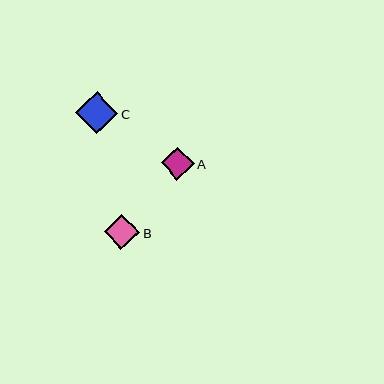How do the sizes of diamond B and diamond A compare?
Diamond B and diamond A are approximately the same size.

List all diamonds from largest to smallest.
From largest to smallest: C, B, A.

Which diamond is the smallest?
Diamond A is the smallest with a size of approximately 33 pixels.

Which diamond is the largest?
Diamond C is the largest with a size of approximately 42 pixels.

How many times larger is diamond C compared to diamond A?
Diamond C is approximately 1.3 times the size of diamond A.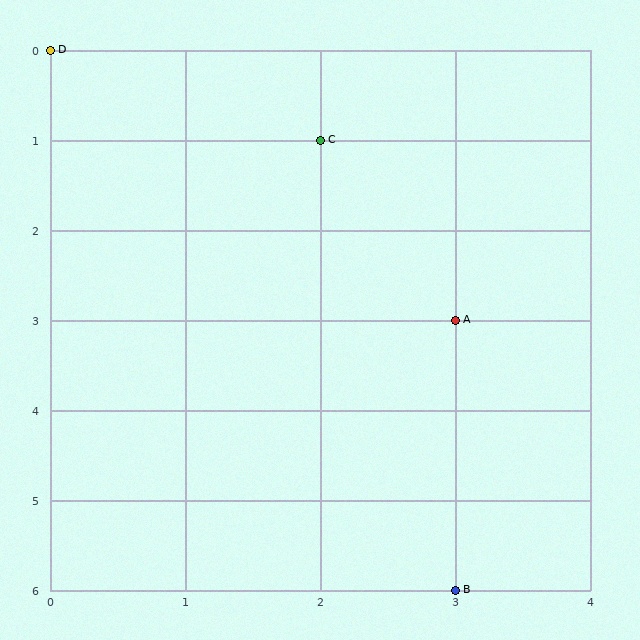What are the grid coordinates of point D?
Point D is at grid coordinates (0, 0).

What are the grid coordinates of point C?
Point C is at grid coordinates (2, 1).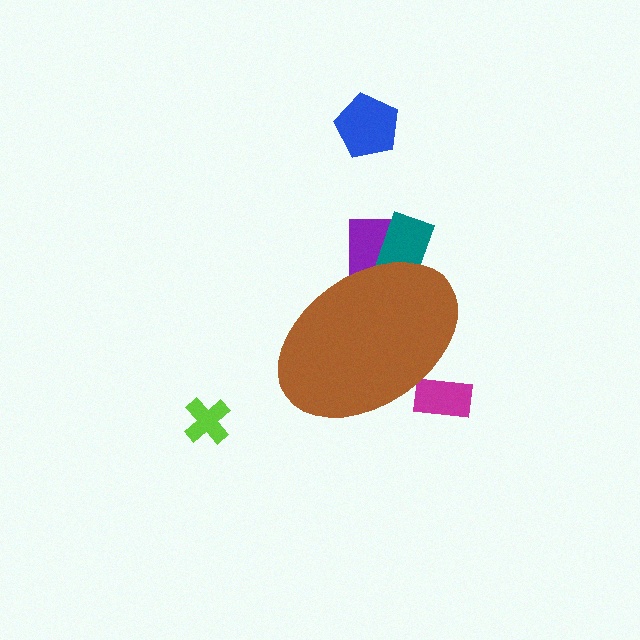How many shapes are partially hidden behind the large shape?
3 shapes are partially hidden.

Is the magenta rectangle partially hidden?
Yes, the magenta rectangle is partially hidden behind the brown ellipse.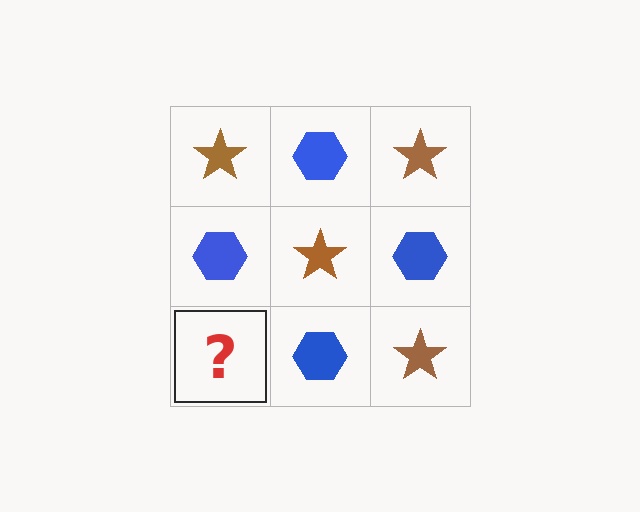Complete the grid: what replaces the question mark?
The question mark should be replaced with a brown star.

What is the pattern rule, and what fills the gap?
The rule is that it alternates brown star and blue hexagon in a checkerboard pattern. The gap should be filled with a brown star.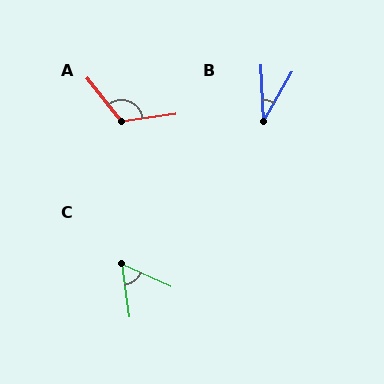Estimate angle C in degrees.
Approximately 58 degrees.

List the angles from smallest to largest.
B (32°), C (58°), A (120°).